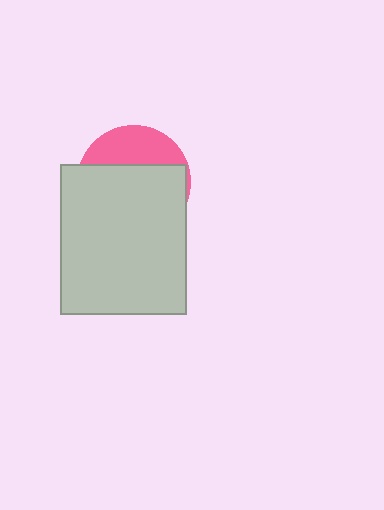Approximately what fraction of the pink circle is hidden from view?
Roughly 69% of the pink circle is hidden behind the light gray rectangle.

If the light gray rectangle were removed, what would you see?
You would see the complete pink circle.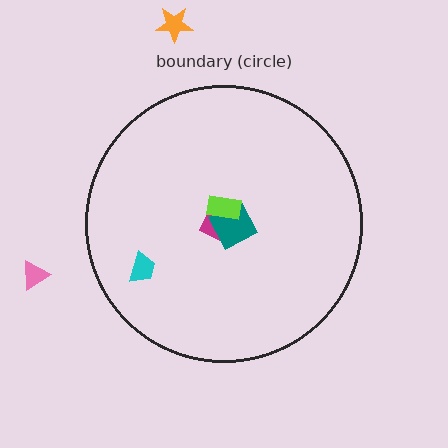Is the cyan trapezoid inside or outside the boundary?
Inside.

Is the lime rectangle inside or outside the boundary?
Inside.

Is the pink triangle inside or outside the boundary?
Outside.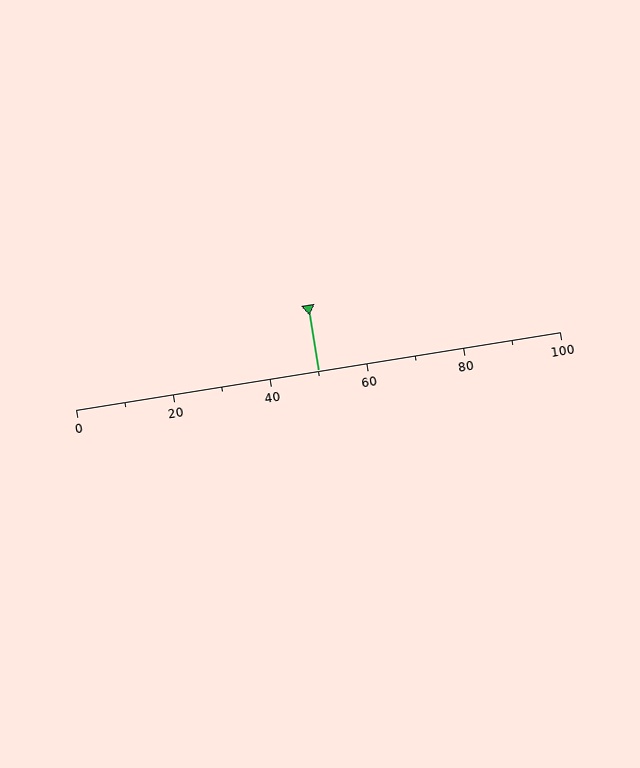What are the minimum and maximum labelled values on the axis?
The axis runs from 0 to 100.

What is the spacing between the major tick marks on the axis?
The major ticks are spaced 20 apart.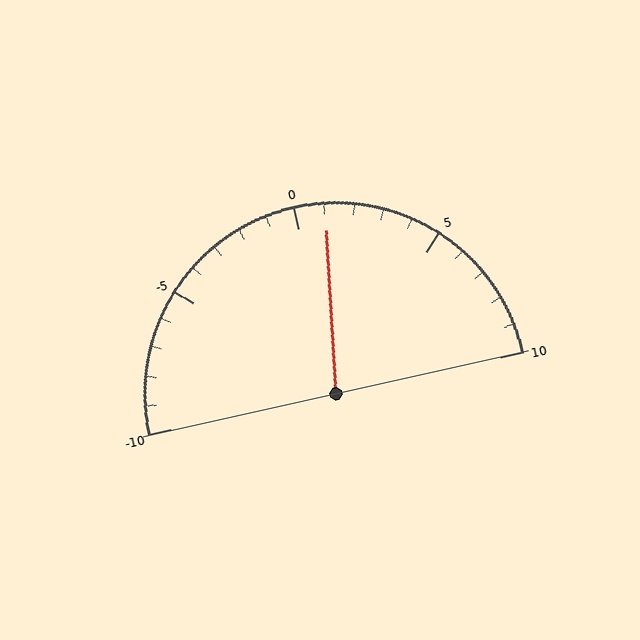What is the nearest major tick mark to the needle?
The nearest major tick mark is 0.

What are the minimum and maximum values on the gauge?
The gauge ranges from -10 to 10.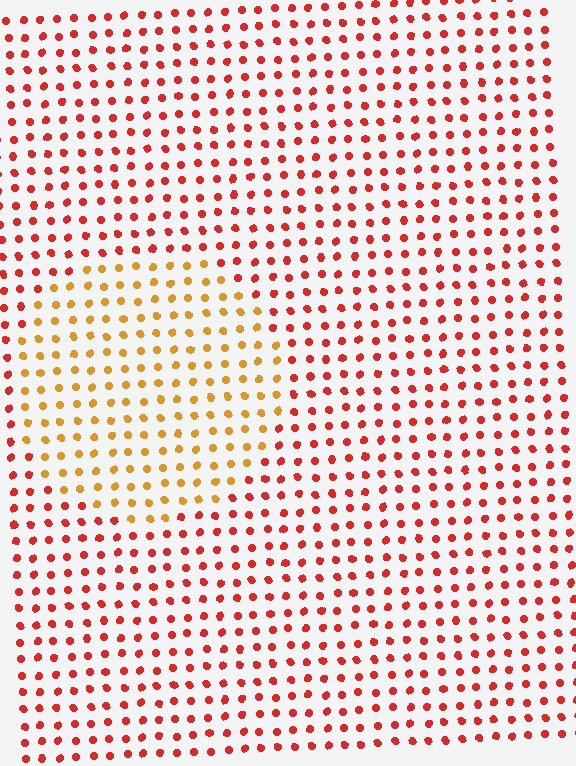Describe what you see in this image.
The image is filled with small red elements in a uniform arrangement. A circle-shaped region is visible where the elements are tinted to a slightly different hue, forming a subtle color boundary.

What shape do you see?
I see a circle.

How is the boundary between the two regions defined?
The boundary is defined purely by a slight shift in hue (about 38 degrees). Spacing, size, and orientation are identical on both sides.